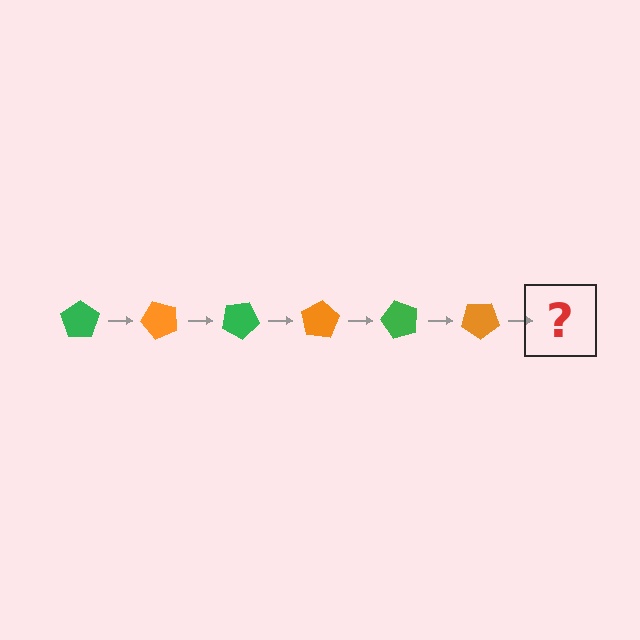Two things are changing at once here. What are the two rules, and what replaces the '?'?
The two rules are that it rotates 50 degrees each step and the color cycles through green and orange. The '?' should be a green pentagon, rotated 300 degrees from the start.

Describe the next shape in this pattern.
It should be a green pentagon, rotated 300 degrees from the start.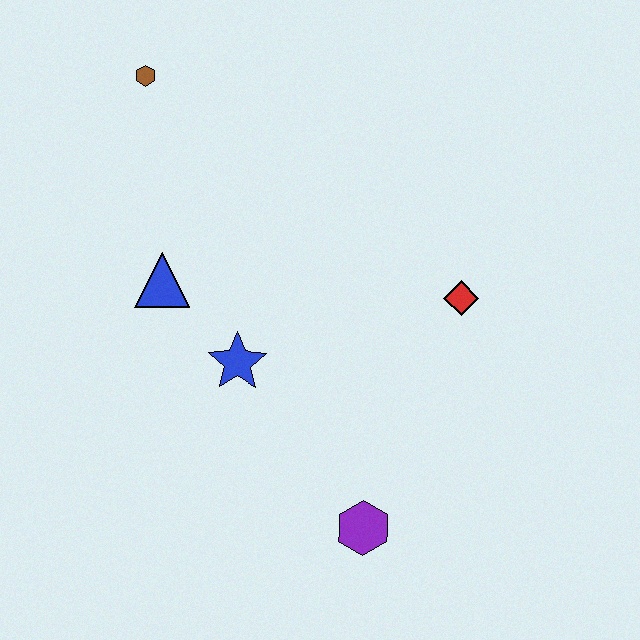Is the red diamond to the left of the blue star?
No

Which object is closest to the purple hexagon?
The blue star is closest to the purple hexagon.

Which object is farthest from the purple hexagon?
The brown hexagon is farthest from the purple hexagon.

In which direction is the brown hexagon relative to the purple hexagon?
The brown hexagon is above the purple hexagon.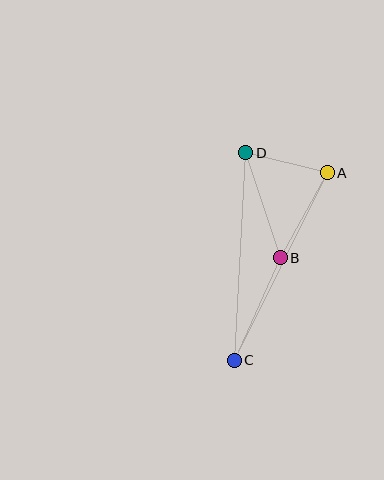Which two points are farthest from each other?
Points A and C are farthest from each other.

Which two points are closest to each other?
Points A and D are closest to each other.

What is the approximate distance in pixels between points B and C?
The distance between B and C is approximately 112 pixels.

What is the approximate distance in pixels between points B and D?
The distance between B and D is approximately 111 pixels.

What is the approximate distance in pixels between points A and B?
The distance between A and B is approximately 97 pixels.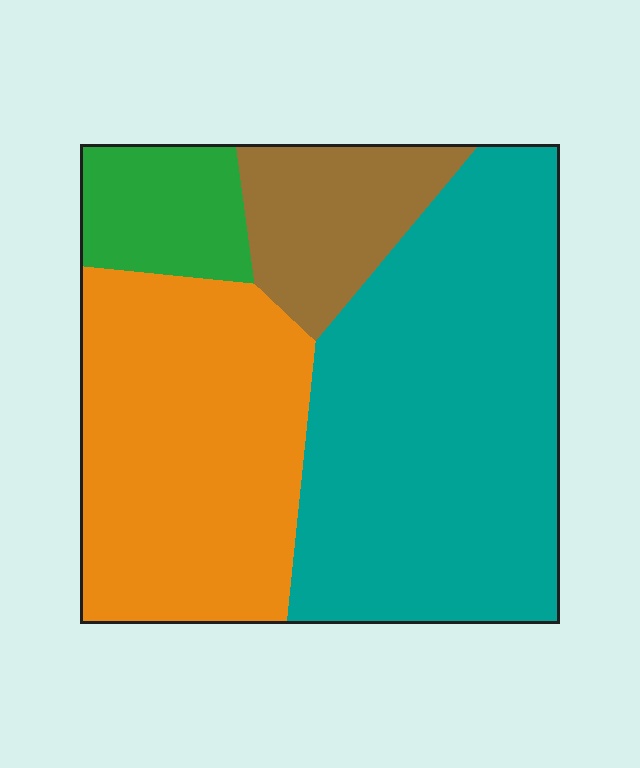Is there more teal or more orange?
Teal.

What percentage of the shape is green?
Green covers 9% of the shape.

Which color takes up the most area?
Teal, at roughly 45%.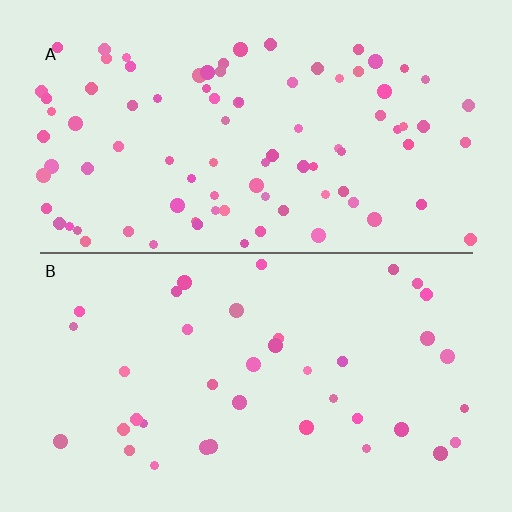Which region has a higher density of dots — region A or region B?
A (the top).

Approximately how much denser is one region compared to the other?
Approximately 2.3× — region A over region B.